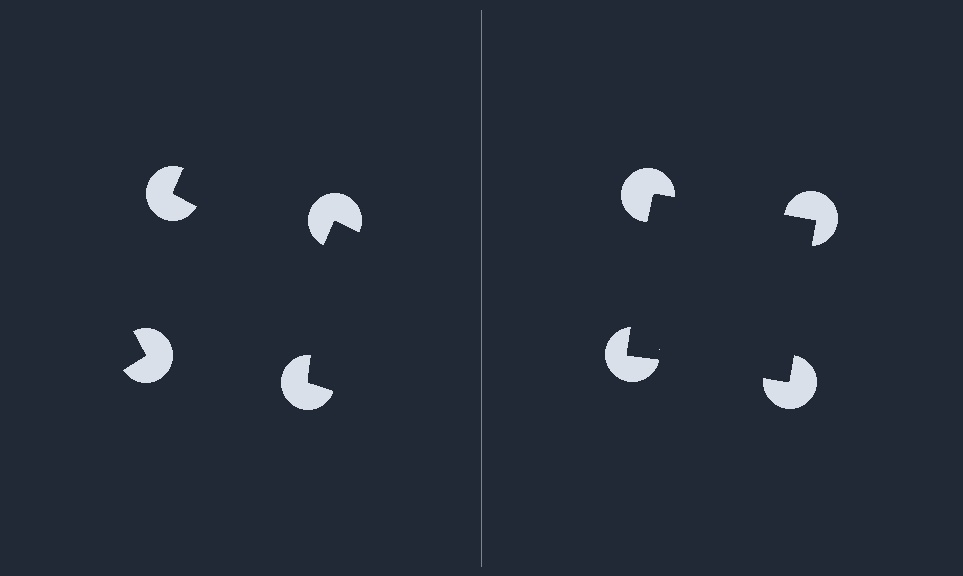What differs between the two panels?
The pac-man discs are positioned identically on both sides; only the wedge orientations differ. On the right they align to a square; on the left they are misaligned.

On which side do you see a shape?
An illusory square appears on the right side. On the left side the wedge cuts are rotated, so no coherent shape forms.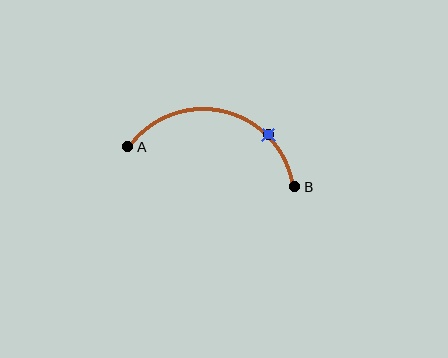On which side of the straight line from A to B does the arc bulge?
The arc bulges above the straight line connecting A and B.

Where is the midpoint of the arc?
The arc midpoint is the point on the curve farthest from the straight line joining A and B. It sits above that line.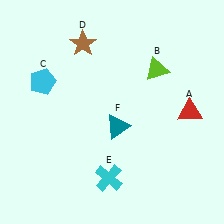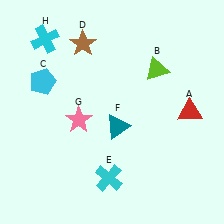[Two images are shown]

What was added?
A pink star (G), a cyan cross (H) were added in Image 2.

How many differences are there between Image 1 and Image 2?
There are 2 differences between the two images.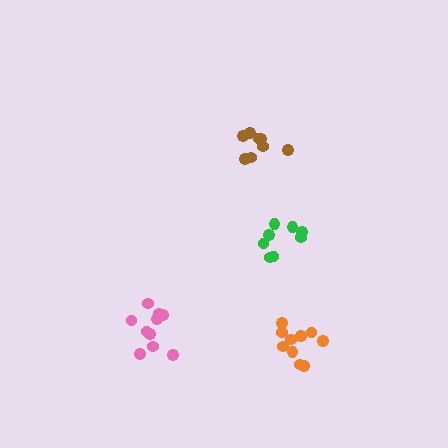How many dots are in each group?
Group 1: 11 dots, Group 2: 8 dots, Group 3: 8 dots, Group 4: 10 dots (37 total).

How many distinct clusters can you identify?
There are 4 distinct clusters.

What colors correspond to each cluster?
The clusters are colored: pink, brown, green, orange.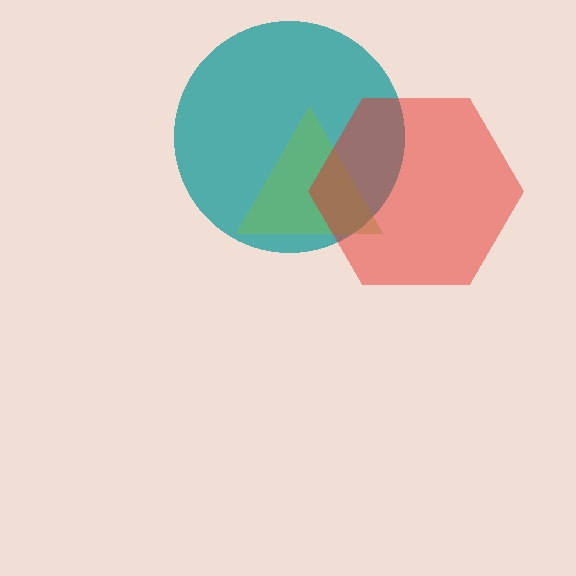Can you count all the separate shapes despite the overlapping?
Yes, there are 3 separate shapes.